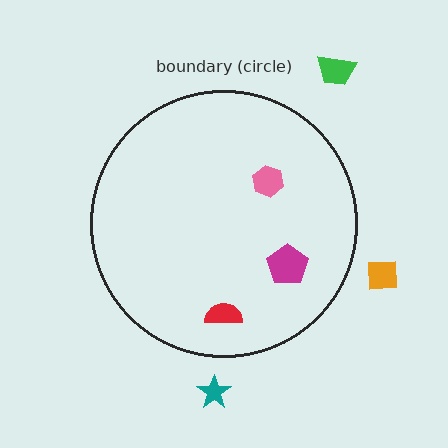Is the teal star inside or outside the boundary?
Outside.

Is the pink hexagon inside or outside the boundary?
Inside.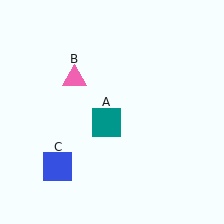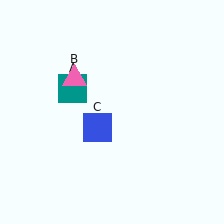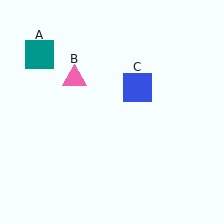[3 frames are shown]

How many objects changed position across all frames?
2 objects changed position: teal square (object A), blue square (object C).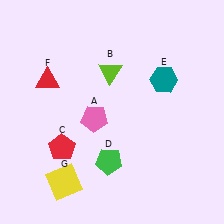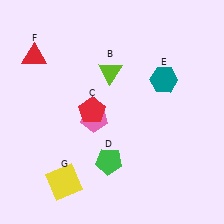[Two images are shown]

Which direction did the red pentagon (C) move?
The red pentagon (C) moved up.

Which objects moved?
The objects that moved are: the red pentagon (C), the red triangle (F).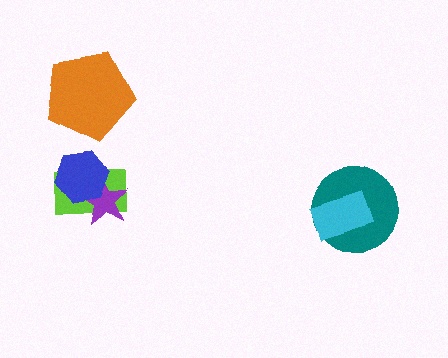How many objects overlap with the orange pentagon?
0 objects overlap with the orange pentagon.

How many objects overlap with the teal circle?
1 object overlaps with the teal circle.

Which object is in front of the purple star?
The blue hexagon is in front of the purple star.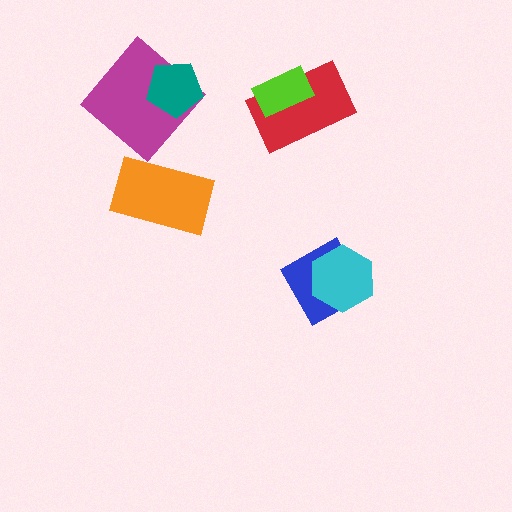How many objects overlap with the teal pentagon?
1 object overlaps with the teal pentagon.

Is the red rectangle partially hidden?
Yes, it is partially covered by another shape.